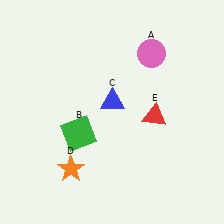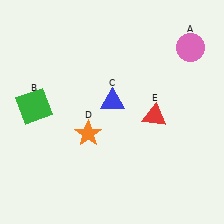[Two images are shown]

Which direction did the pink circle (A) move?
The pink circle (A) moved right.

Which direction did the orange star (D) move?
The orange star (D) moved up.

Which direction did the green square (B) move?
The green square (B) moved left.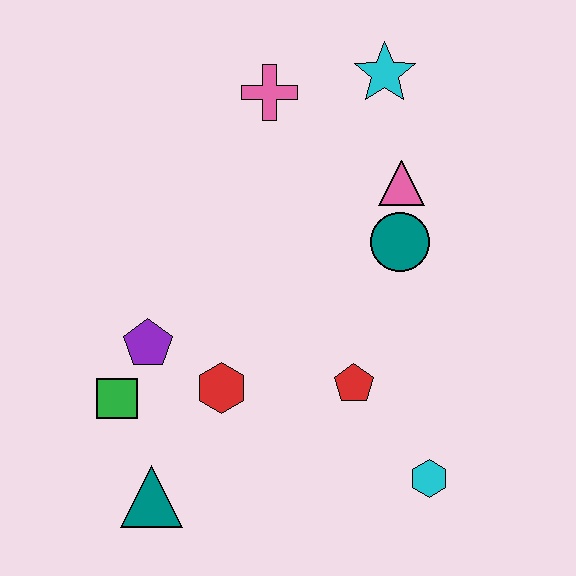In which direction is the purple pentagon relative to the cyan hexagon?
The purple pentagon is to the left of the cyan hexagon.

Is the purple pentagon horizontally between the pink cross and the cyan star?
No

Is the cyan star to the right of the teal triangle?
Yes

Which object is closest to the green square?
The purple pentagon is closest to the green square.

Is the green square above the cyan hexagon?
Yes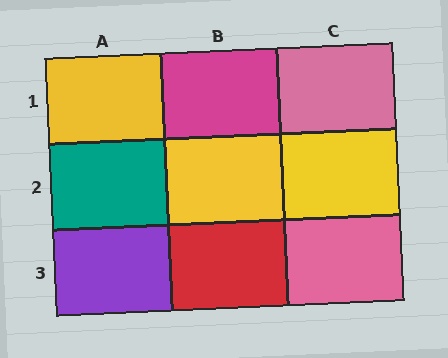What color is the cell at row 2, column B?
Yellow.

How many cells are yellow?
3 cells are yellow.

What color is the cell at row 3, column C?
Pink.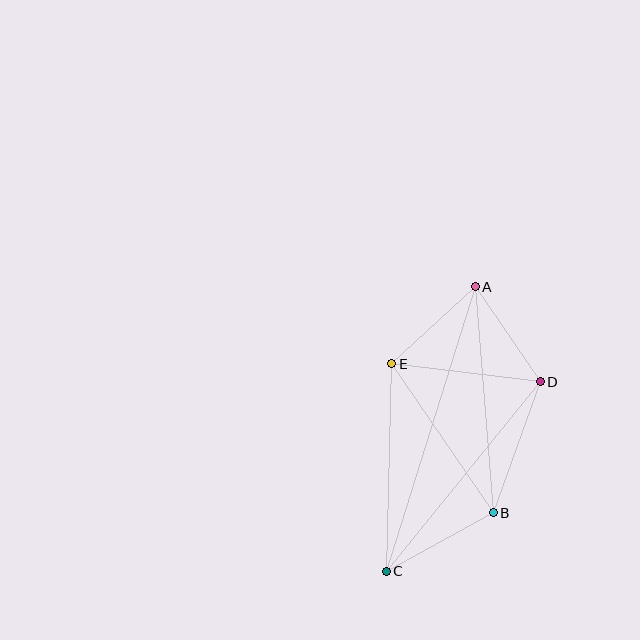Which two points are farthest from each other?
Points A and C are farthest from each other.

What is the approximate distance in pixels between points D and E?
The distance between D and E is approximately 149 pixels.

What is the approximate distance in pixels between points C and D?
The distance between C and D is approximately 244 pixels.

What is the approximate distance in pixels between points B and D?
The distance between B and D is approximately 139 pixels.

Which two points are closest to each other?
Points A and E are closest to each other.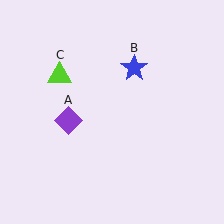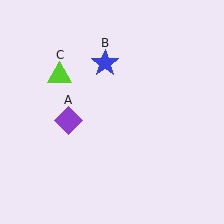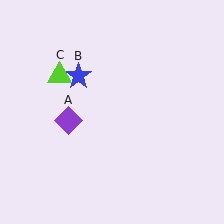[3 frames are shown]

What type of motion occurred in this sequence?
The blue star (object B) rotated counterclockwise around the center of the scene.